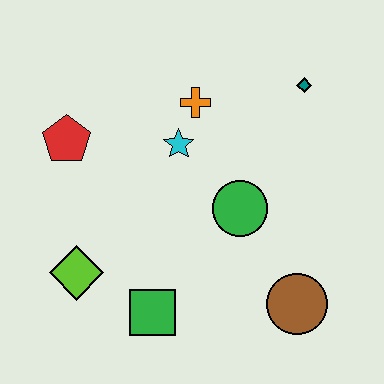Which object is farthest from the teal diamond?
The lime diamond is farthest from the teal diamond.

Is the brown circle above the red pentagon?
No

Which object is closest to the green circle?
The cyan star is closest to the green circle.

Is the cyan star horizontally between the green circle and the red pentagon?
Yes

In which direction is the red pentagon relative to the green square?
The red pentagon is above the green square.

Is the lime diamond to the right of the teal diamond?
No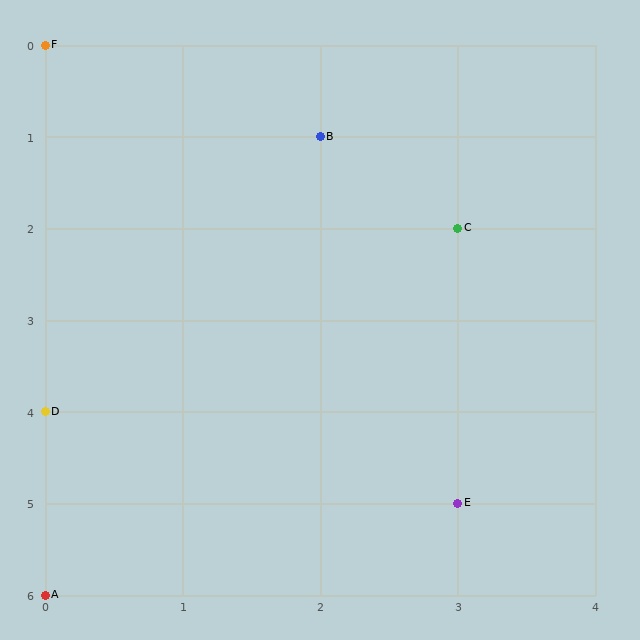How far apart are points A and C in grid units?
Points A and C are 3 columns and 4 rows apart (about 5.0 grid units diagonally).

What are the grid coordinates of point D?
Point D is at grid coordinates (0, 4).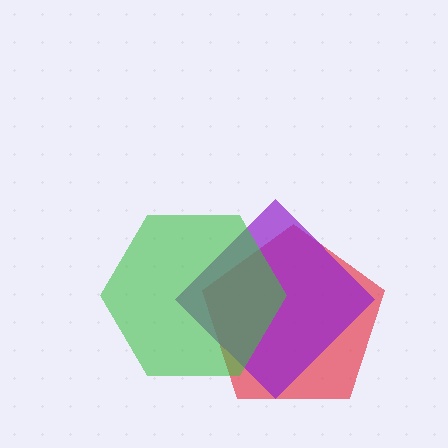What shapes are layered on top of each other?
The layered shapes are: a red pentagon, a purple diamond, a green hexagon.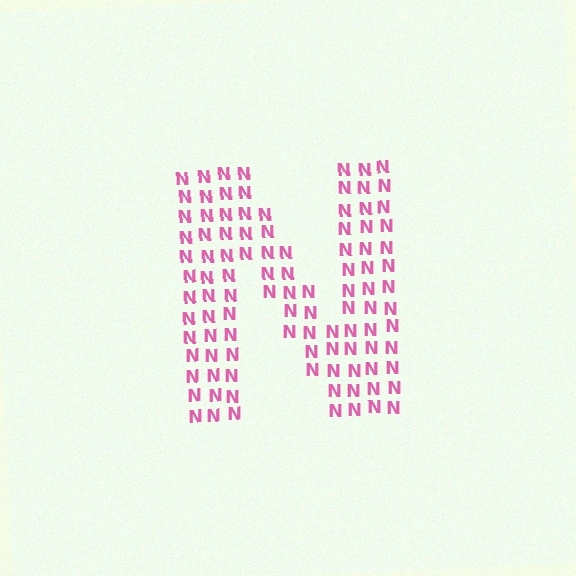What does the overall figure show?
The overall figure shows the letter N.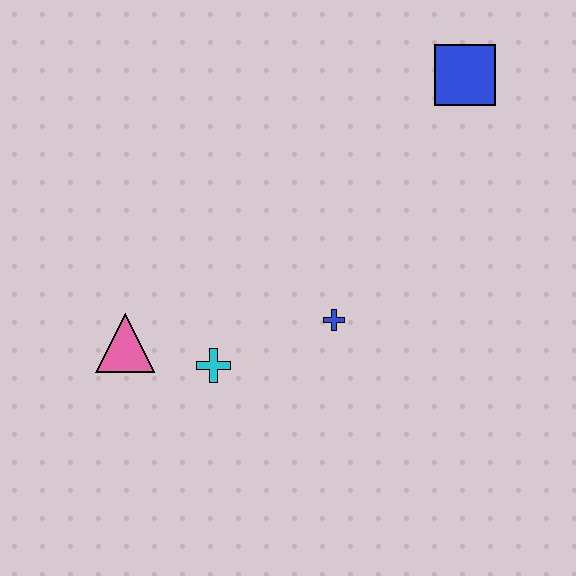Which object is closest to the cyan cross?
The pink triangle is closest to the cyan cross.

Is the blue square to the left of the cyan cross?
No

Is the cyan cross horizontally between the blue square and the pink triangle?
Yes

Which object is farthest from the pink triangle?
The blue square is farthest from the pink triangle.